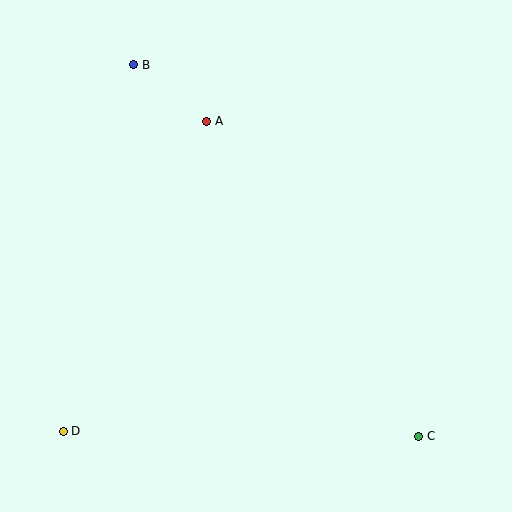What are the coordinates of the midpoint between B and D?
The midpoint between B and D is at (99, 248).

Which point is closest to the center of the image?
Point A at (207, 121) is closest to the center.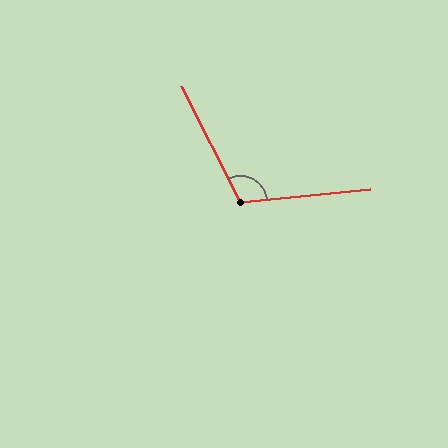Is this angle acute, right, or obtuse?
It is obtuse.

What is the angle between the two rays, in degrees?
Approximately 111 degrees.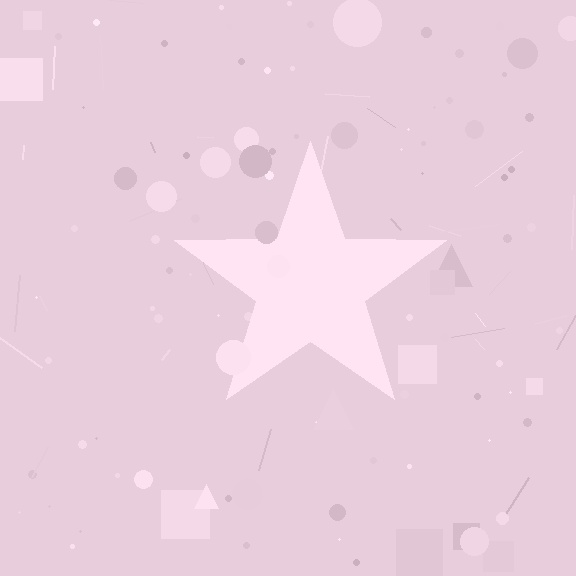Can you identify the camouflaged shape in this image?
The camouflaged shape is a star.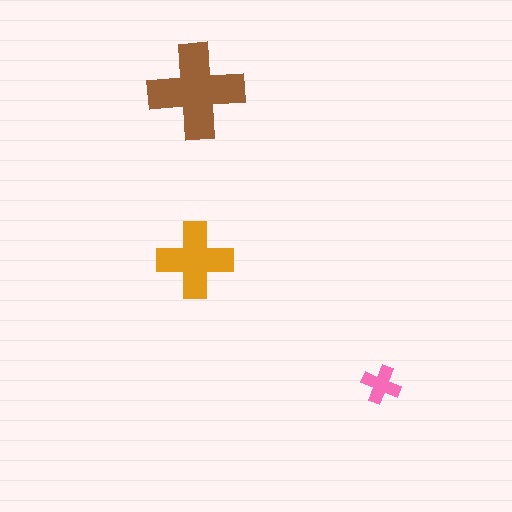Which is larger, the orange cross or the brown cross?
The brown one.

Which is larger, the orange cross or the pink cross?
The orange one.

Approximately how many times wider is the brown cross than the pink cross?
About 2.5 times wider.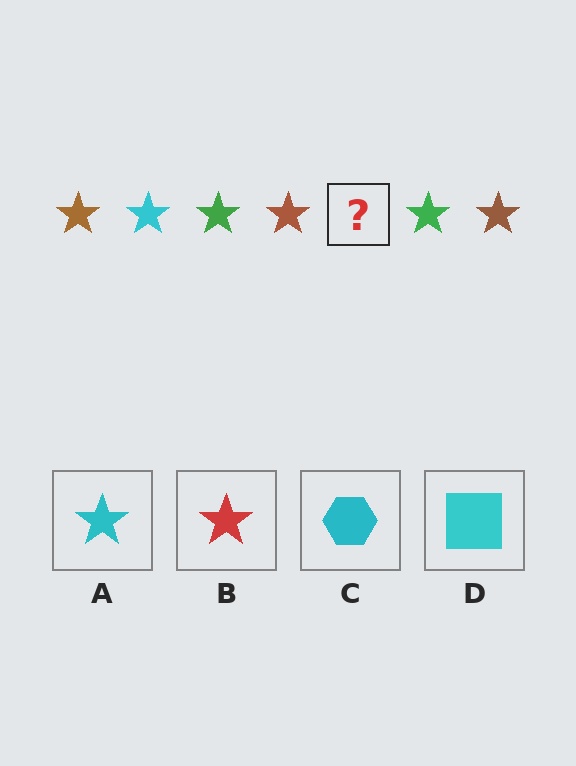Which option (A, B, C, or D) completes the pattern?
A.